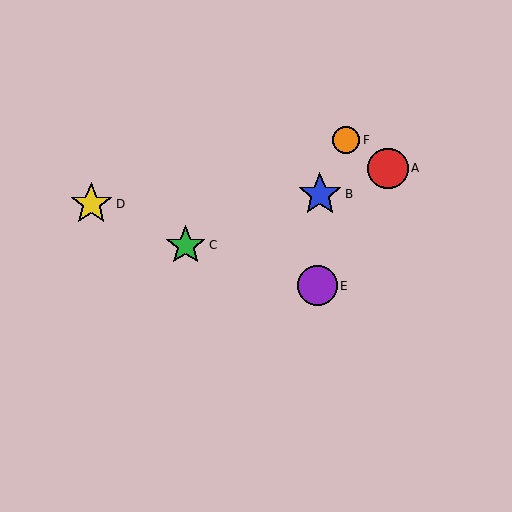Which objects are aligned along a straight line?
Objects A, B, C are aligned along a straight line.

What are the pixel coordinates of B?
Object B is at (320, 194).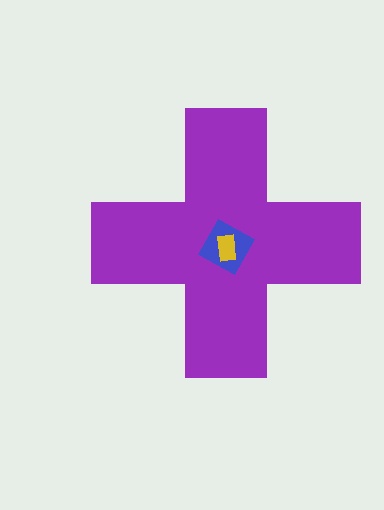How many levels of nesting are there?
3.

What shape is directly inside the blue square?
The yellow rectangle.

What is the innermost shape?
The yellow rectangle.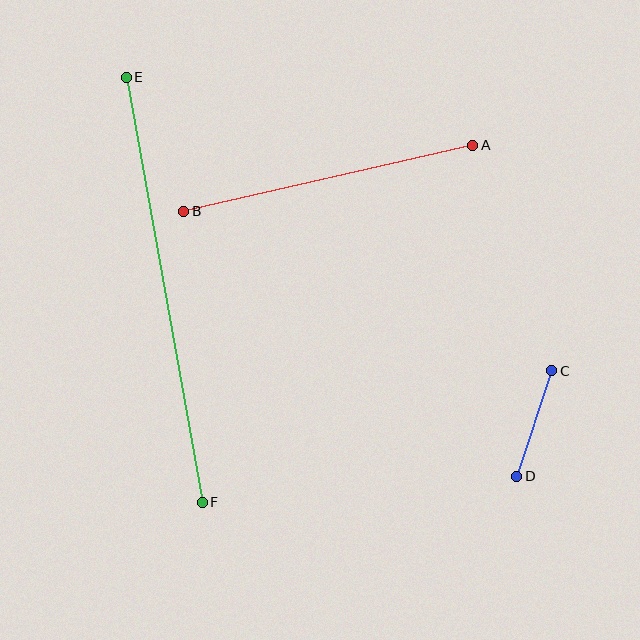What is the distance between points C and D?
The distance is approximately 112 pixels.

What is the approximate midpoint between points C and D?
The midpoint is at approximately (534, 423) pixels.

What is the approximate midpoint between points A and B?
The midpoint is at approximately (328, 178) pixels.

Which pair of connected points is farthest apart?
Points E and F are farthest apart.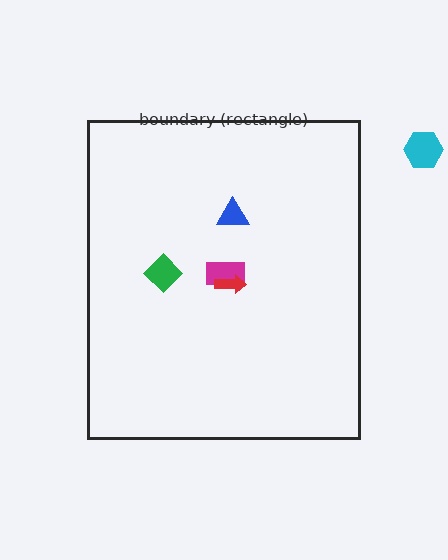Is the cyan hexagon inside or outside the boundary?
Outside.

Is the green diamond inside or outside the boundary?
Inside.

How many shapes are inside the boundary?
4 inside, 1 outside.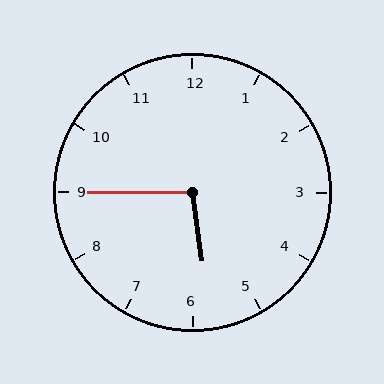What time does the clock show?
5:45.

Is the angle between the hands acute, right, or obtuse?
It is obtuse.